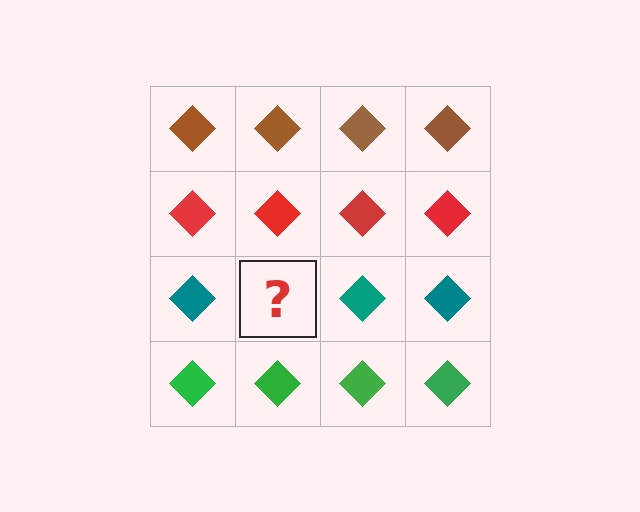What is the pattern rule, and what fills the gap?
The rule is that each row has a consistent color. The gap should be filled with a teal diamond.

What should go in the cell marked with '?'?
The missing cell should contain a teal diamond.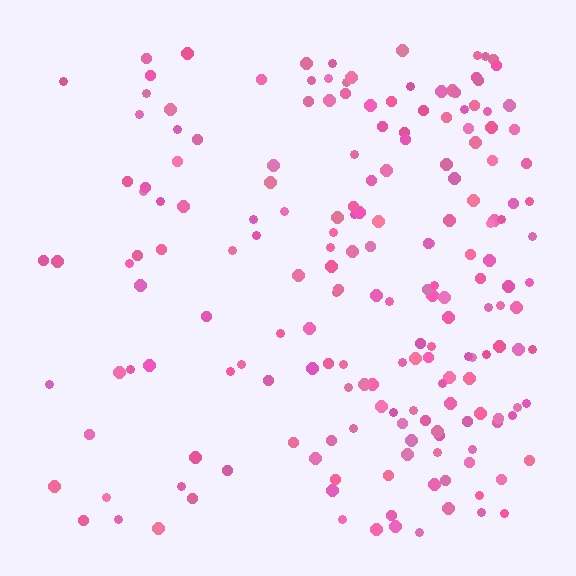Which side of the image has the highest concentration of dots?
The right.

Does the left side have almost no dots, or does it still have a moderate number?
Still a moderate number, just noticeably fewer than the right.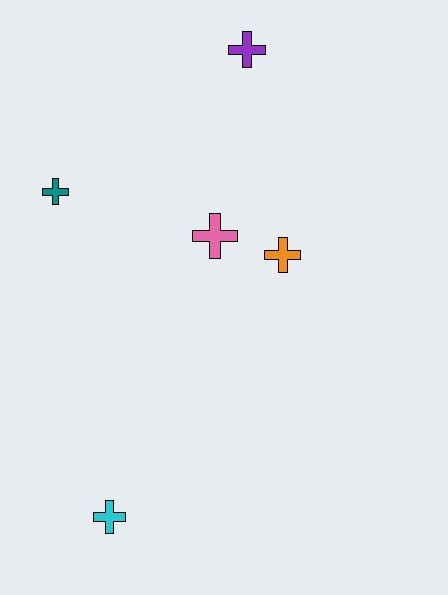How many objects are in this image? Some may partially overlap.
There are 5 objects.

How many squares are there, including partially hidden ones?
There are no squares.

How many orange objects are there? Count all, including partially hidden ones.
There is 1 orange object.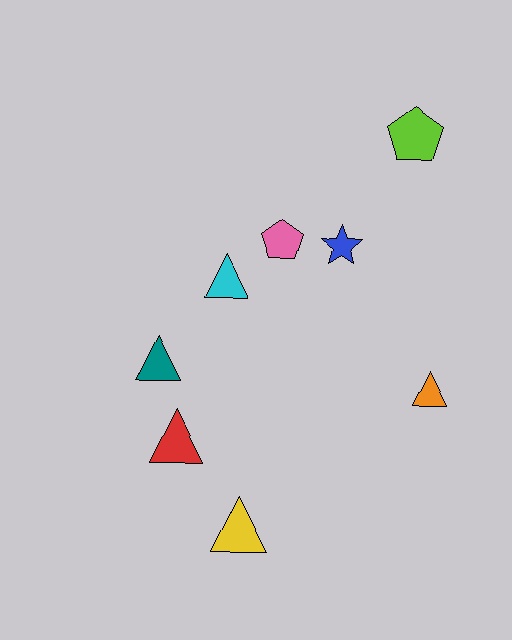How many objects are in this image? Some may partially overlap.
There are 8 objects.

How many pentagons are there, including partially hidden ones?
There are 2 pentagons.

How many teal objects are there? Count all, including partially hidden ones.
There is 1 teal object.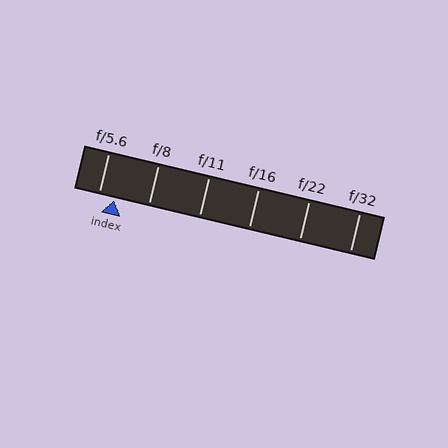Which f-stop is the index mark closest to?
The index mark is closest to f/5.6.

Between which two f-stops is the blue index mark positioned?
The index mark is between f/5.6 and f/8.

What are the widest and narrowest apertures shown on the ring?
The widest aperture shown is f/5.6 and the narrowest is f/32.